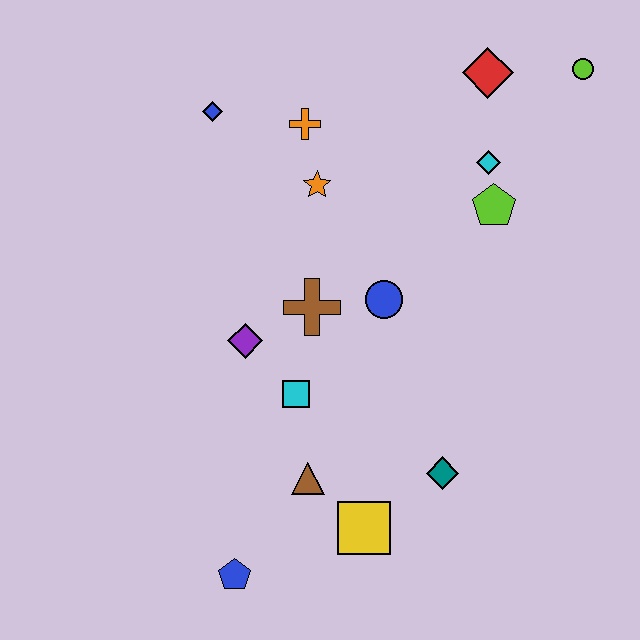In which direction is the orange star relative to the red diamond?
The orange star is to the left of the red diamond.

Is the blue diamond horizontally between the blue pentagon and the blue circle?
No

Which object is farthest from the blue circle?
The blue pentagon is farthest from the blue circle.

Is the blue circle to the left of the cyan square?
No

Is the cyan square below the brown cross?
Yes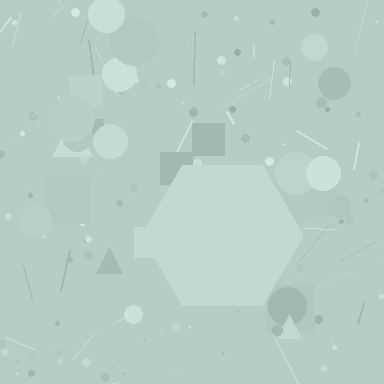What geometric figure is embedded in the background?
A hexagon is embedded in the background.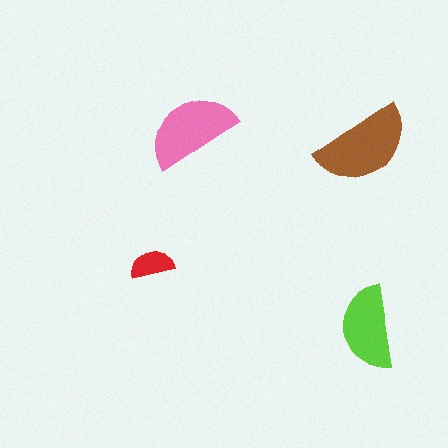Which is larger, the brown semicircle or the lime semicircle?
The brown one.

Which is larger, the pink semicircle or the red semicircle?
The pink one.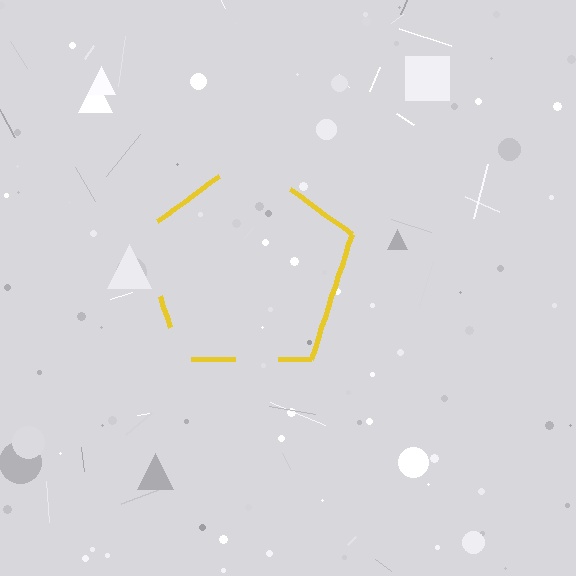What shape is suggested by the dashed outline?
The dashed outline suggests a pentagon.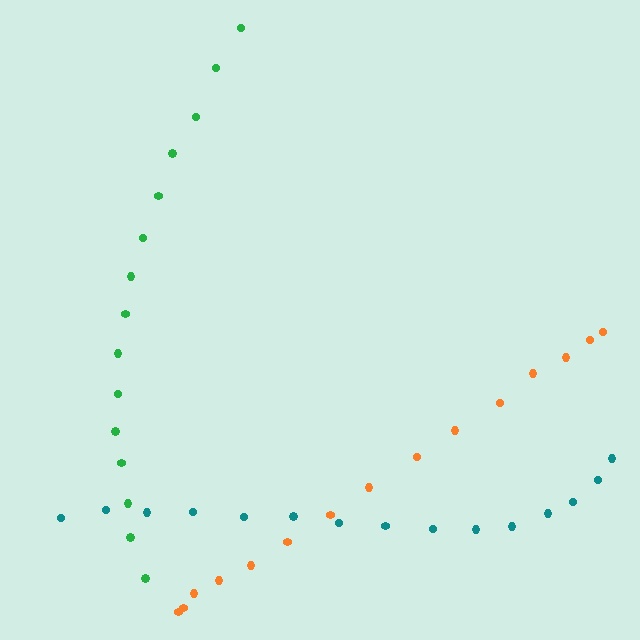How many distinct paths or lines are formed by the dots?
There are 3 distinct paths.